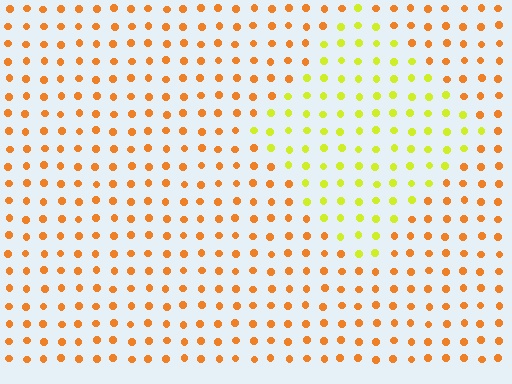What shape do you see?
I see a diamond.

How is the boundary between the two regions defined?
The boundary is defined purely by a slight shift in hue (about 43 degrees). Spacing, size, and orientation are identical on both sides.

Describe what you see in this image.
The image is filled with small orange elements in a uniform arrangement. A diamond-shaped region is visible where the elements are tinted to a slightly different hue, forming a subtle color boundary.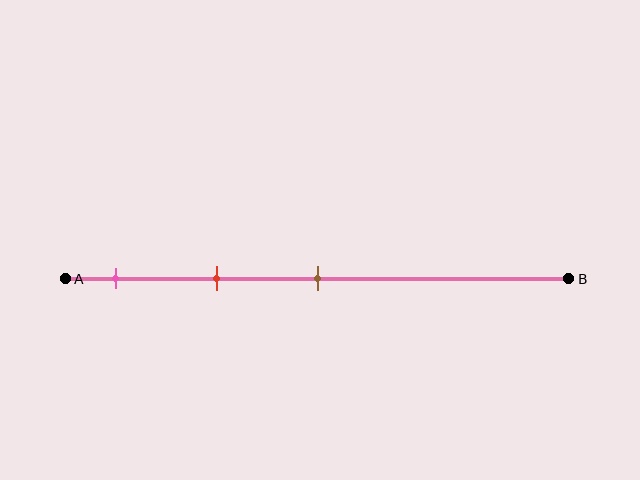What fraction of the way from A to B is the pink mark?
The pink mark is approximately 10% (0.1) of the way from A to B.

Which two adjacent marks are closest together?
The pink and red marks are the closest adjacent pair.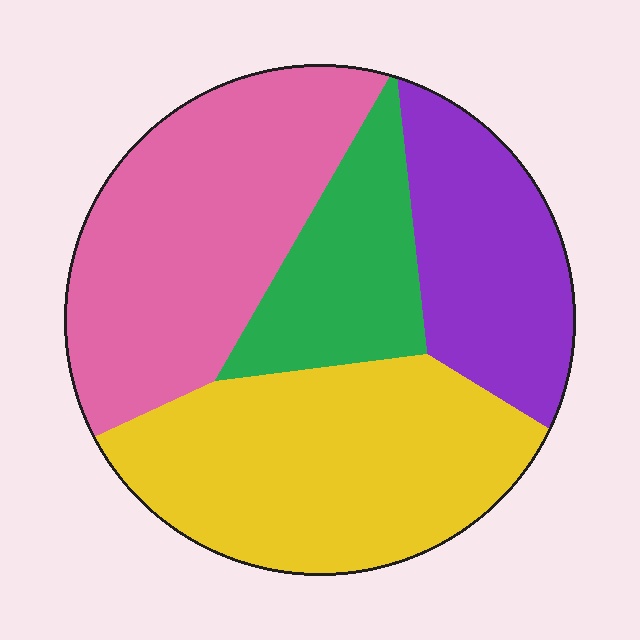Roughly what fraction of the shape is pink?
Pink takes up between a quarter and a half of the shape.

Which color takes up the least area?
Green, at roughly 15%.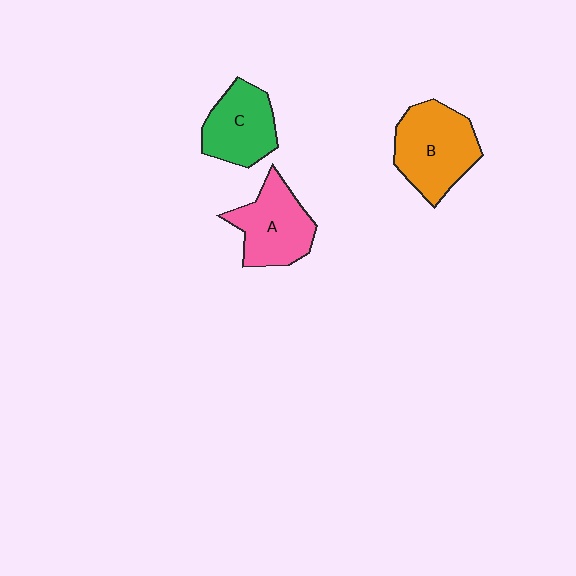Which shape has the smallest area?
Shape C (green).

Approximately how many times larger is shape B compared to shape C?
Approximately 1.3 times.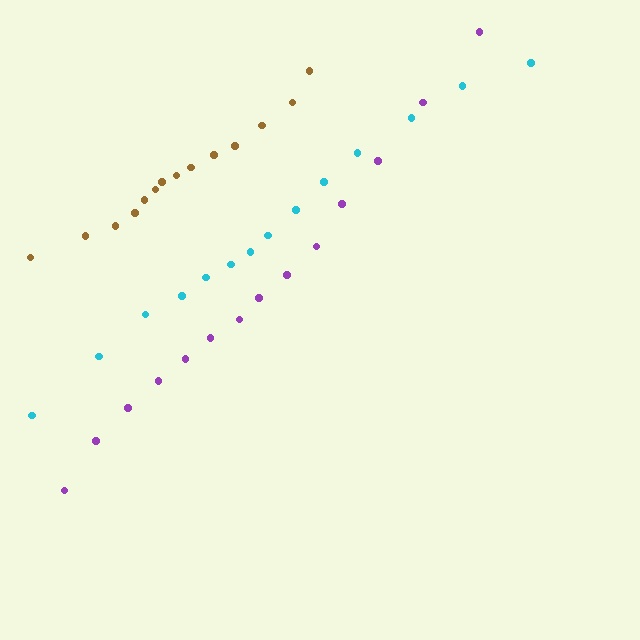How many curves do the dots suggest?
There are 3 distinct paths.